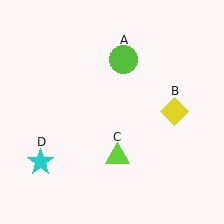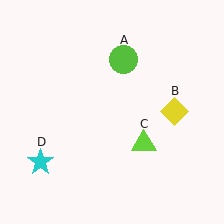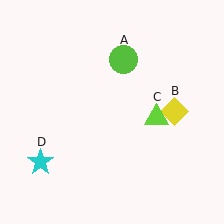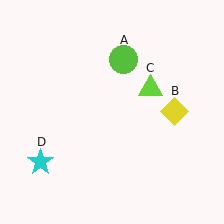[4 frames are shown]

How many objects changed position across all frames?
1 object changed position: lime triangle (object C).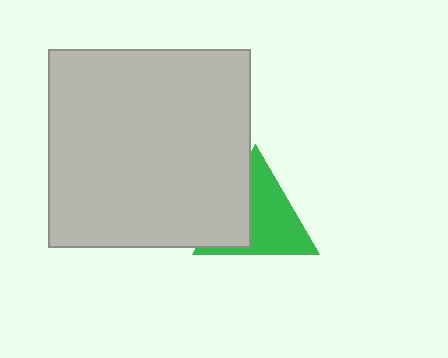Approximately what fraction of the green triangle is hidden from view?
Roughly 37% of the green triangle is hidden behind the light gray rectangle.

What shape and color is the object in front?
The object in front is a light gray rectangle.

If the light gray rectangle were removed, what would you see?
You would see the complete green triangle.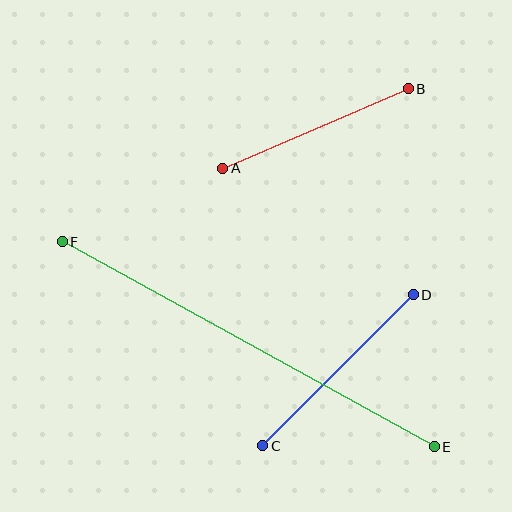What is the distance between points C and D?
The distance is approximately 214 pixels.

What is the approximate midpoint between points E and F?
The midpoint is at approximately (248, 344) pixels.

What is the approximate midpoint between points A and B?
The midpoint is at approximately (316, 129) pixels.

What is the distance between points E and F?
The distance is approximately 425 pixels.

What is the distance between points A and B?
The distance is approximately 202 pixels.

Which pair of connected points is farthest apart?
Points E and F are farthest apart.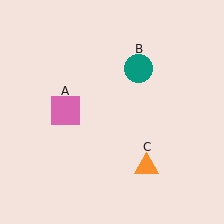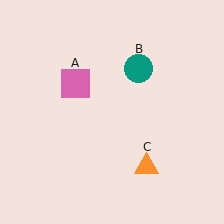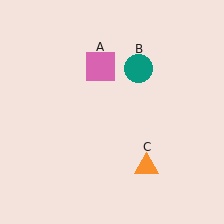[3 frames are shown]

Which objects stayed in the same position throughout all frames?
Teal circle (object B) and orange triangle (object C) remained stationary.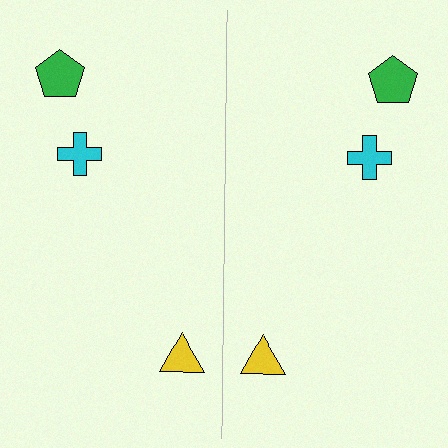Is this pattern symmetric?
Yes, this pattern has bilateral (reflection) symmetry.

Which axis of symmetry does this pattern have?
The pattern has a vertical axis of symmetry running through the center of the image.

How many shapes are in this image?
There are 6 shapes in this image.